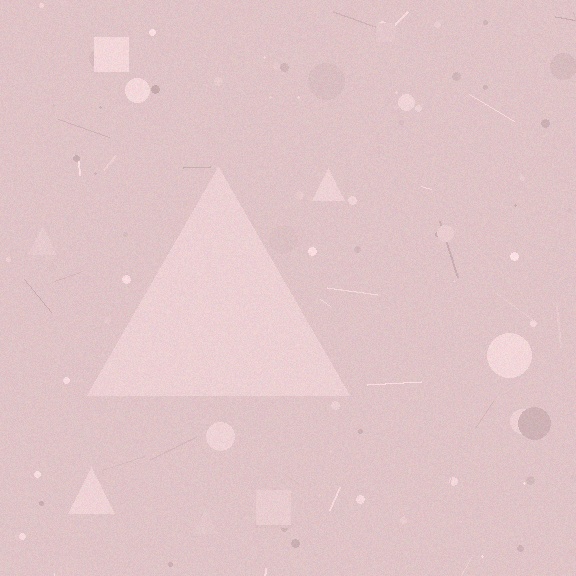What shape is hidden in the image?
A triangle is hidden in the image.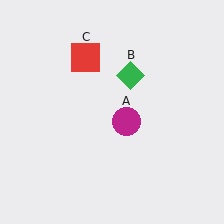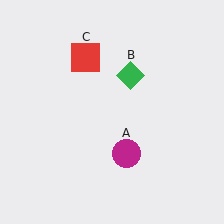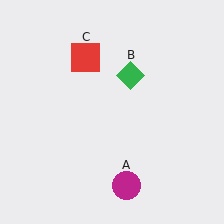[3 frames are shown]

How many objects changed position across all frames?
1 object changed position: magenta circle (object A).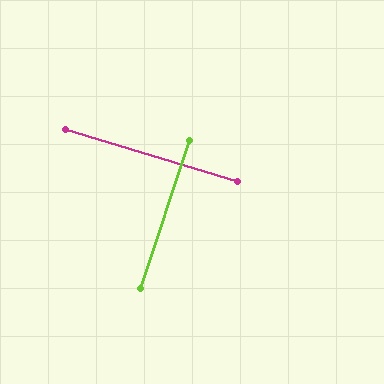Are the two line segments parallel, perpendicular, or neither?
Perpendicular — they meet at approximately 88°.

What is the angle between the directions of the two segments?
Approximately 88 degrees.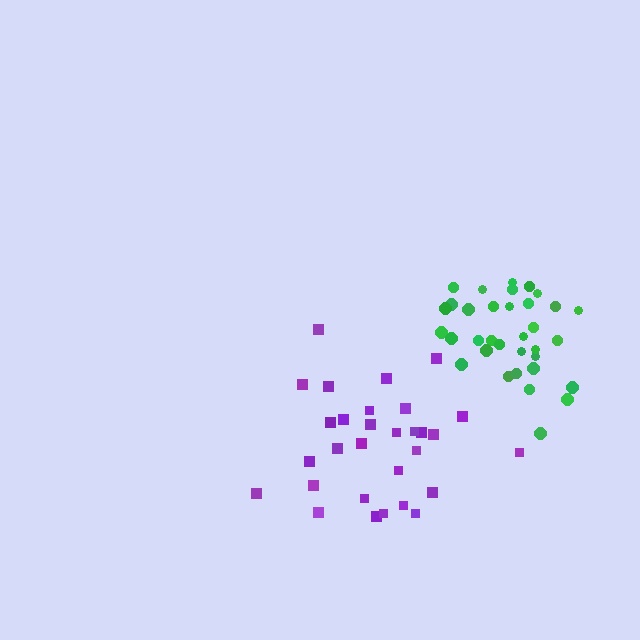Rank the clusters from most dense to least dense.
green, purple.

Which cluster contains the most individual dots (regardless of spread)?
Green (34).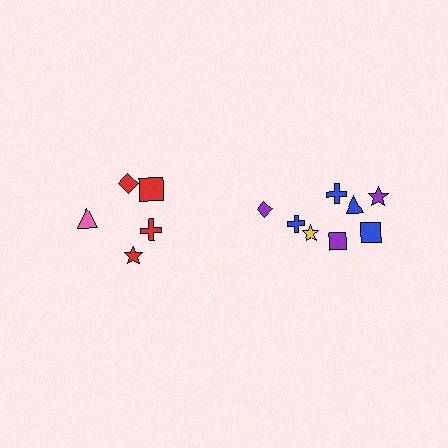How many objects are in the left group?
There are 5 objects.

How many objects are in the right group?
There are 8 objects.